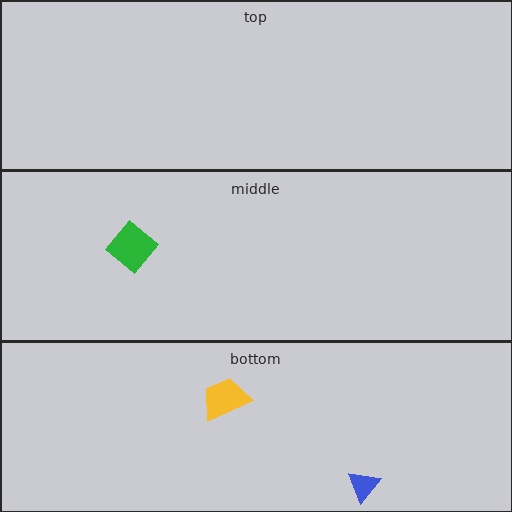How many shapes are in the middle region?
1.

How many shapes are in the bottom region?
2.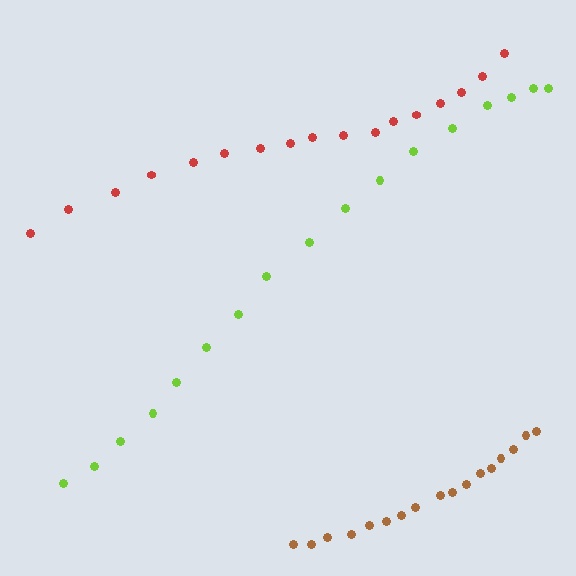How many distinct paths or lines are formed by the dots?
There are 3 distinct paths.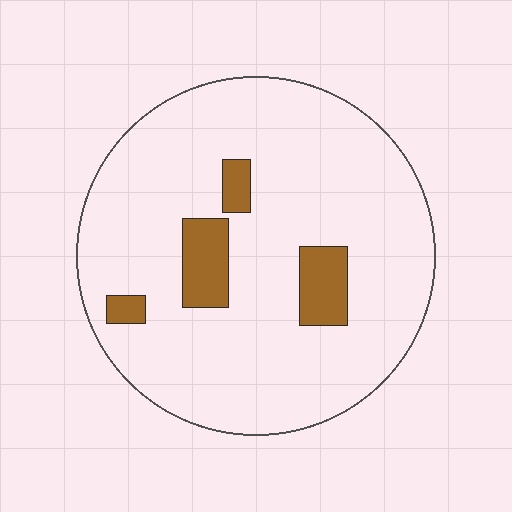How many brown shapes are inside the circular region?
4.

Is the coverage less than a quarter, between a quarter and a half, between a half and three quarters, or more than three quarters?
Less than a quarter.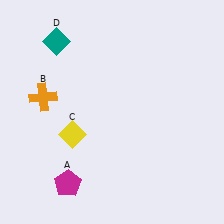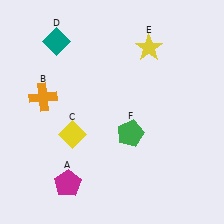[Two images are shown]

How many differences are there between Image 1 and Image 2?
There are 2 differences between the two images.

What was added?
A yellow star (E), a green pentagon (F) were added in Image 2.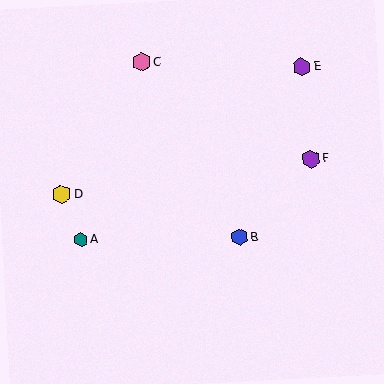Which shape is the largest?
The yellow hexagon (labeled D) is the largest.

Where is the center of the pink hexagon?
The center of the pink hexagon is at (141, 62).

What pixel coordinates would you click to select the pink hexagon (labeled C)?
Click at (141, 62) to select the pink hexagon C.